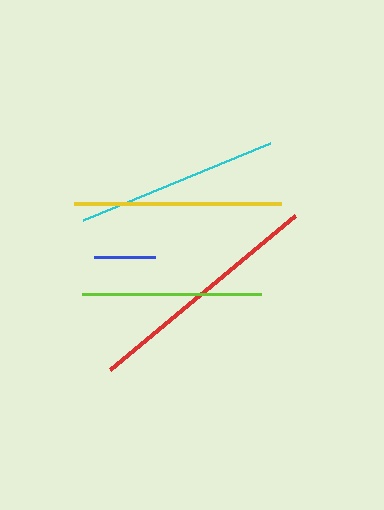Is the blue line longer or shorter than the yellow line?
The yellow line is longer than the blue line.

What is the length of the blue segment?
The blue segment is approximately 62 pixels long.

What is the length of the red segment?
The red segment is approximately 240 pixels long.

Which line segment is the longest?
The red line is the longest at approximately 240 pixels.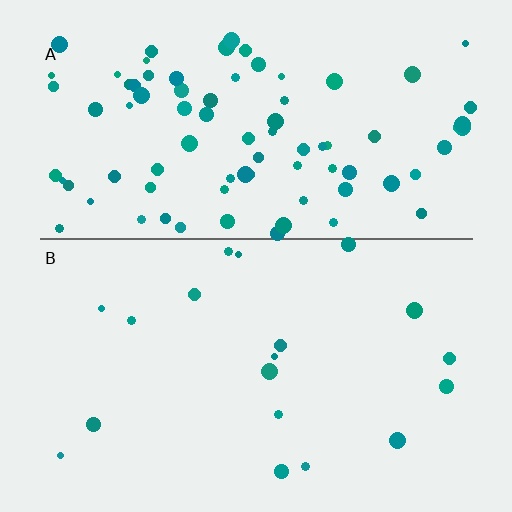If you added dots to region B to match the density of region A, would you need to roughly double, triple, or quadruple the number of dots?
Approximately quadruple.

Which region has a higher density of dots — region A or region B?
A (the top).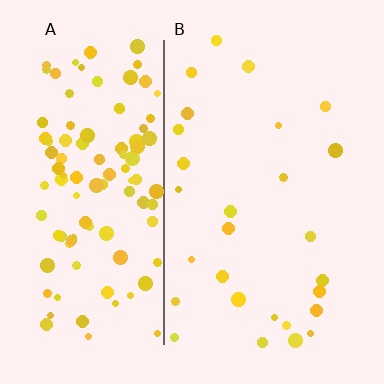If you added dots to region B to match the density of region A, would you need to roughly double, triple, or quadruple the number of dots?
Approximately quadruple.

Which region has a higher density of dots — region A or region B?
A (the left).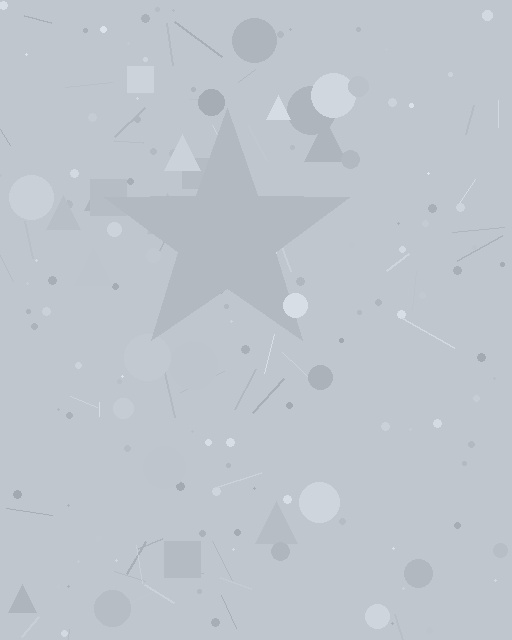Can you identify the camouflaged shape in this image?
The camouflaged shape is a star.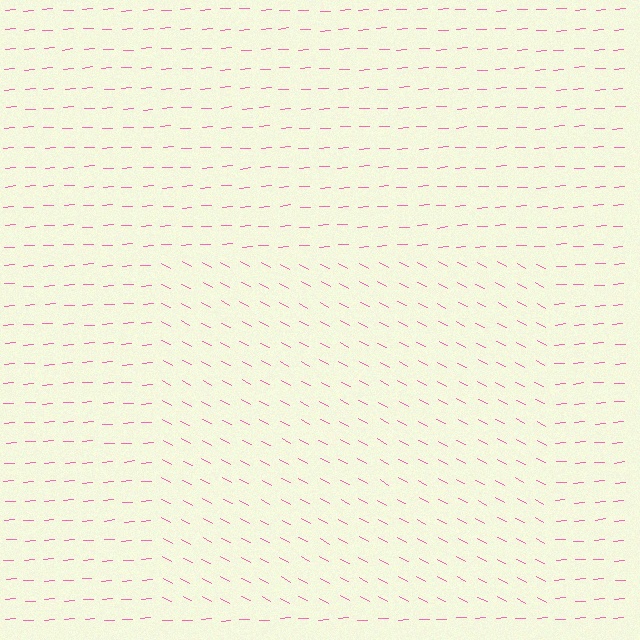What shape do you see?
I see a rectangle.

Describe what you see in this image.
The image is filled with small pink line segments. A rectangle region in the image has lines oriented differently from the surrounding lines, creating a visible texture boundary.